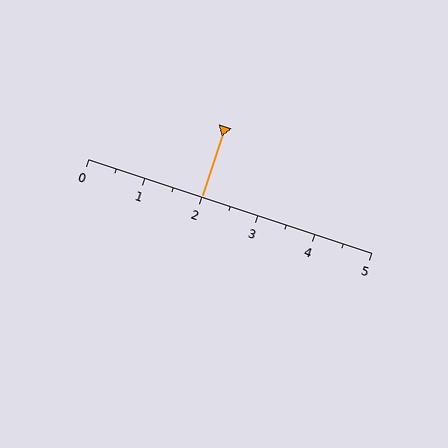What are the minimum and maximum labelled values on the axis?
The axis runs from 0 to 5.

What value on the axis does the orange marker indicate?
The marker indicates approximately 2.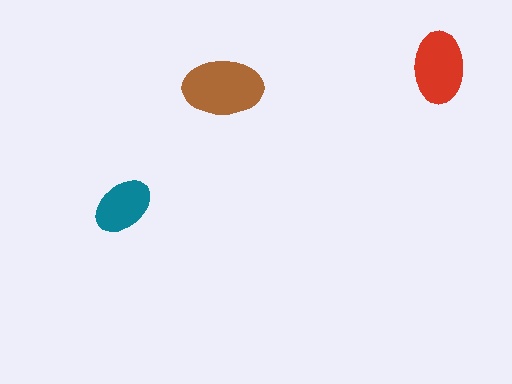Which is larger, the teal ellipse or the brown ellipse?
The brown one.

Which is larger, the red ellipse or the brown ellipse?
The brown one.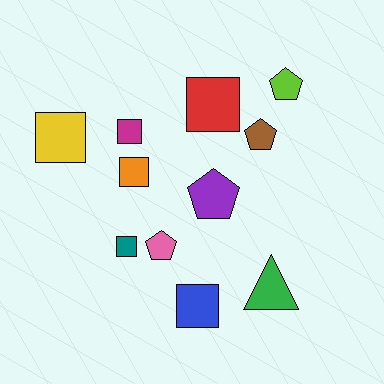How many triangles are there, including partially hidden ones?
There is 1 triangle.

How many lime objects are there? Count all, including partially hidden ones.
There is 1 lime object.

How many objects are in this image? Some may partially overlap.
There are 11 objects.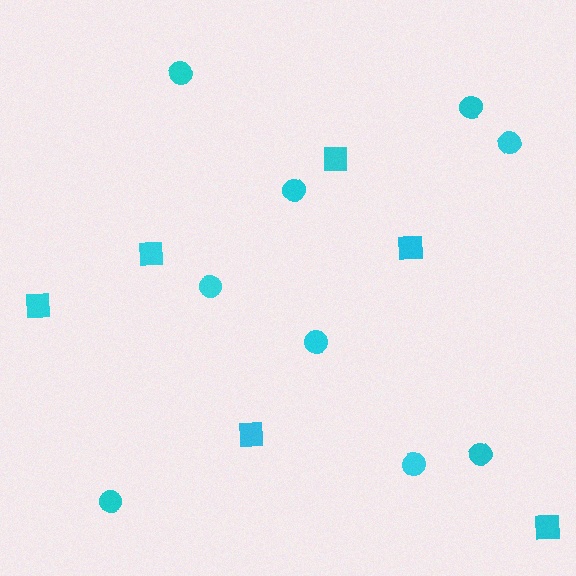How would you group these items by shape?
There are 2 groups: one group of squares (6) and one group of circles (9).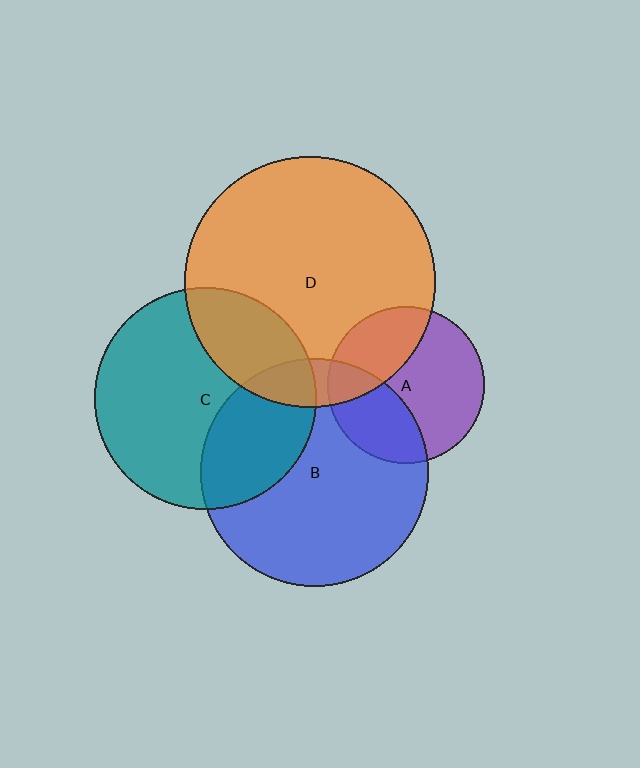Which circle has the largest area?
Circle D (orange).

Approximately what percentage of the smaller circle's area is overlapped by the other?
Approximately 10%.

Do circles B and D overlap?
Yes.